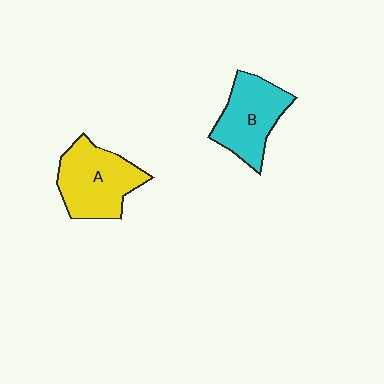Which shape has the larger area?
Shape A (yellow).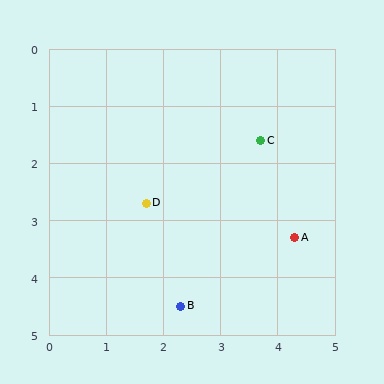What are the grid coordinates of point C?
Point C is at approximately (3.7, 1.6).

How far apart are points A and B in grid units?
Points A and B are about 2.3 grid units apart.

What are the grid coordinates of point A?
Point A is at approximately (4.3, 3.3).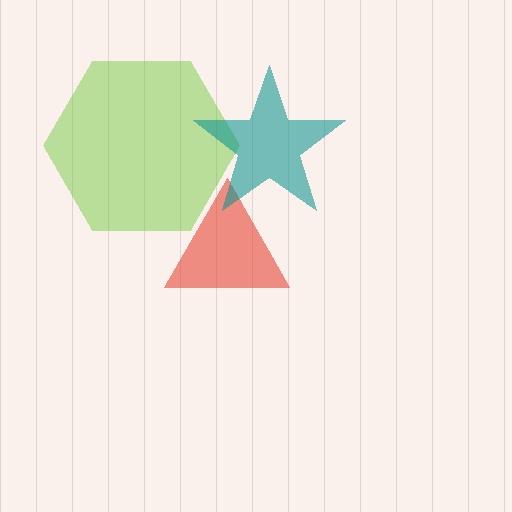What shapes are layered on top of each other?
The layered shapes are: a red triangle, a lime hexagon, a teal star.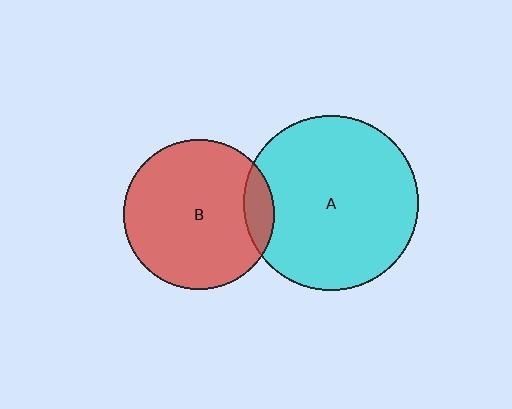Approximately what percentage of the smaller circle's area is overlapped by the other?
Approximately 10%.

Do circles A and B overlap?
Yes.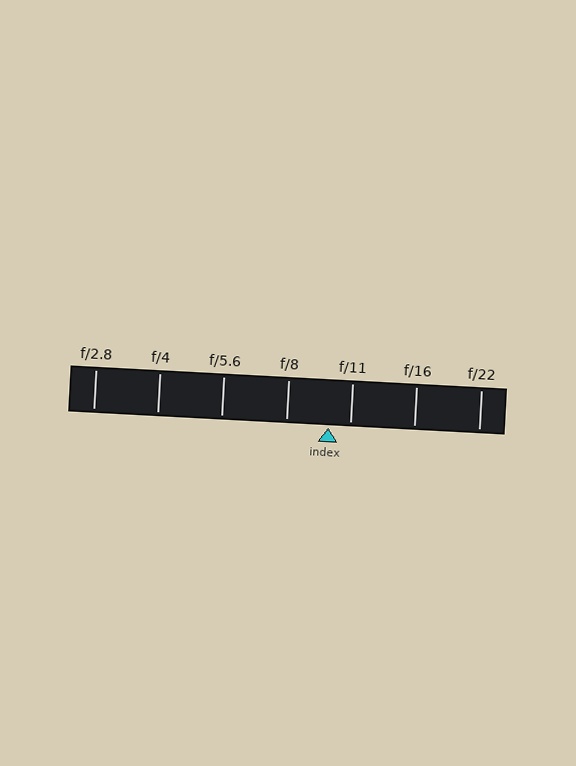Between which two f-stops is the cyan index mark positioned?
The index mark is between f/8 and f/11.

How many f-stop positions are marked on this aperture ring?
There are 7 f-stop positions marked.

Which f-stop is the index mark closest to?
The index mark is closest to f/11.